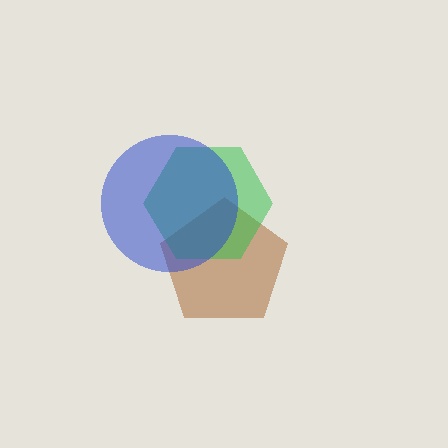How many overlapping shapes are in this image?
There are 3 overlapping shapes in the image.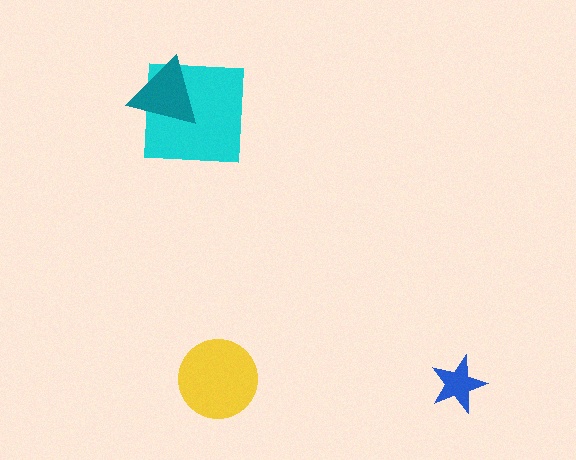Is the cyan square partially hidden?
Yes, it is partially covered by another shape.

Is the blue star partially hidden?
No, no other shape covers it.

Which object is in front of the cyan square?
The teal triangle is in front of the cyan square.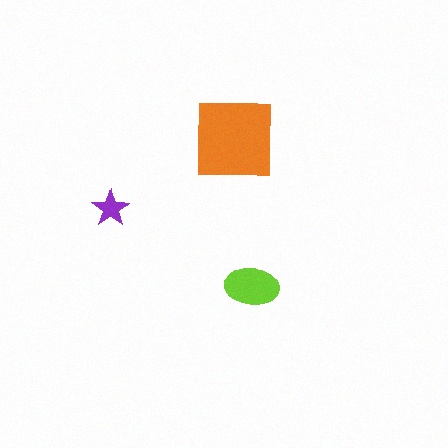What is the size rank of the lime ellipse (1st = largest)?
2nd.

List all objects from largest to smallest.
The orange square, the lime ellipse, the purple star.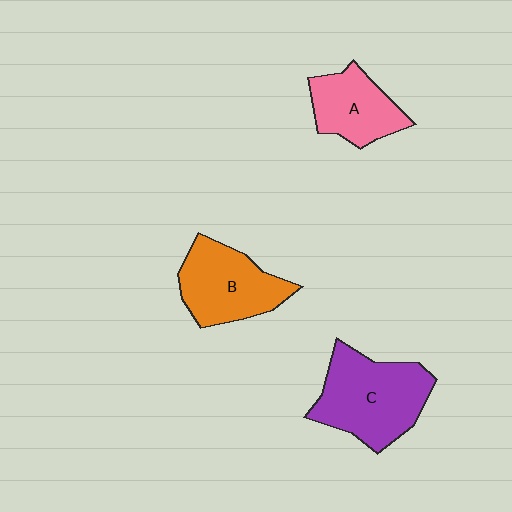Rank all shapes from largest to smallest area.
From largest to smallest: C (purple), B (orange), A (pink).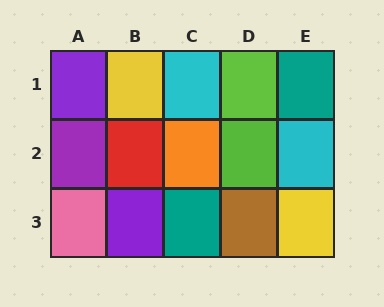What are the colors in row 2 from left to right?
Purple, red, orange, lime, cyan.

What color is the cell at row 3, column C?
Teal.